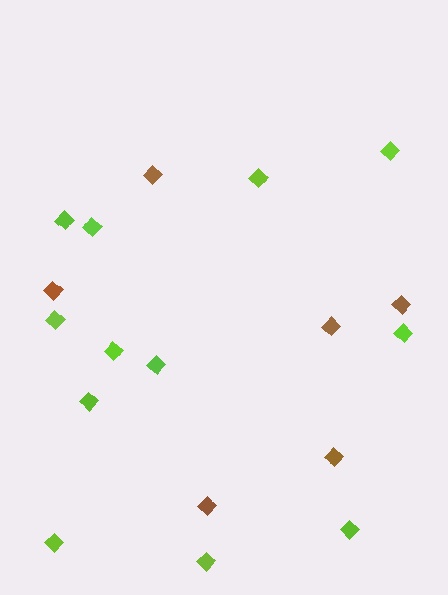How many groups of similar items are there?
There are 2 groups: one group of brown diamonds (6) and one group of lime diamonds (12).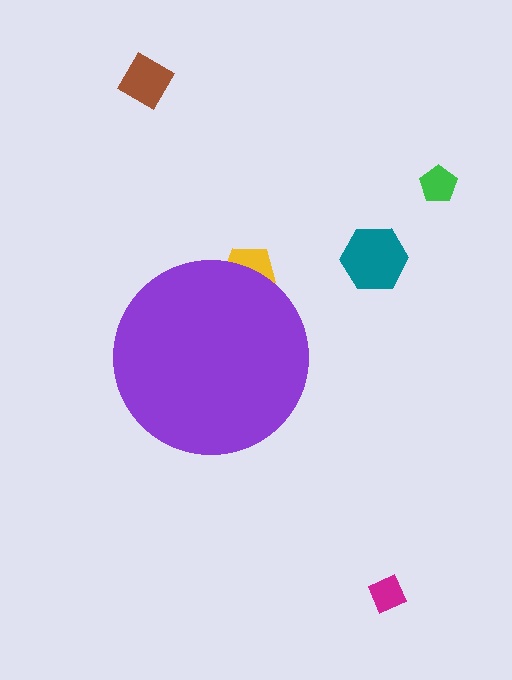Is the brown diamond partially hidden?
No, the brown diamond is fully visible.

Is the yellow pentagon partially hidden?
Yes, the yellow pentagon is partially hidden behind the purple circle.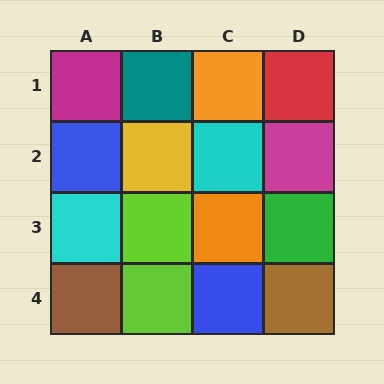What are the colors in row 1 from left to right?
Magenta, teal, orange, red.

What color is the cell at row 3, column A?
Cyan.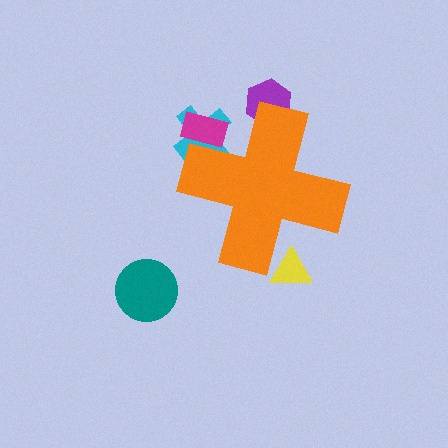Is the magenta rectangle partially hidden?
Yes, the magenta rectangle is partially hidden behind the orange cross.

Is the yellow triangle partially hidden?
Yes, the yellow triangle is partially hidden behind the orange cross.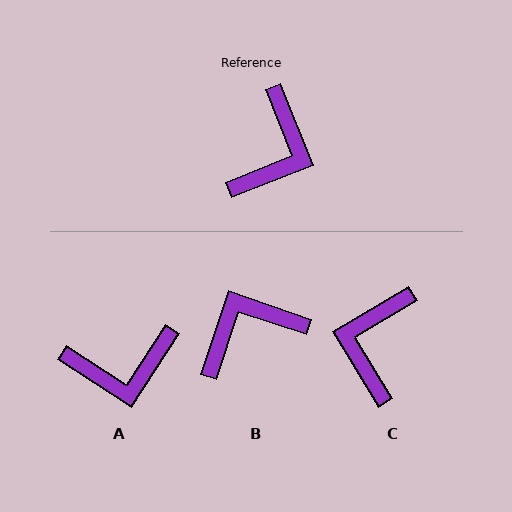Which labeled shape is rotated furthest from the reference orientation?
C, about 171 degrees away.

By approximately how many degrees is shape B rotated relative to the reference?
Approximately 140 degrees counter-clockwise.